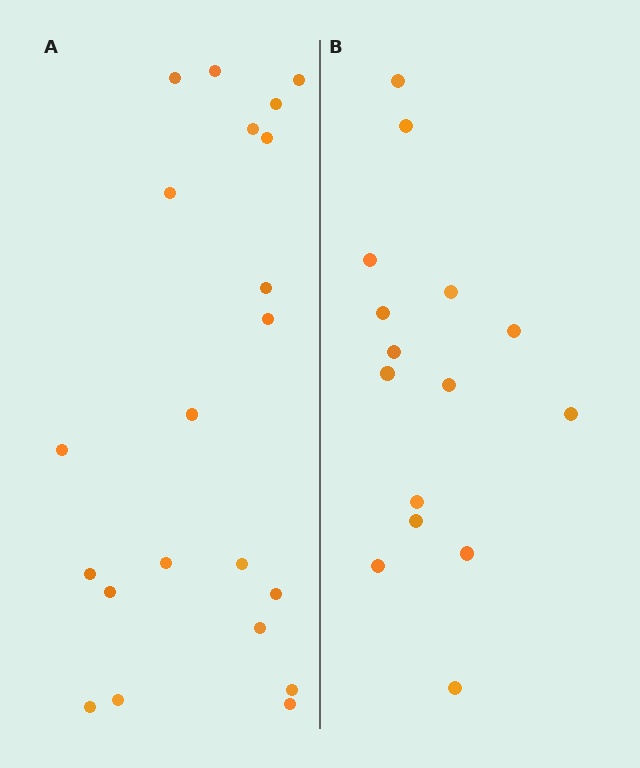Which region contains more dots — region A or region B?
Region A (the left region) has more dots.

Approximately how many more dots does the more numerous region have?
Region A has about 6 more dots than region B.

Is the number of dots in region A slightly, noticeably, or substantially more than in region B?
Region A has noticeably more, but not dramatically so. The ratio is roughly 1.4 to 1.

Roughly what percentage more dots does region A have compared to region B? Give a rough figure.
About 40% more.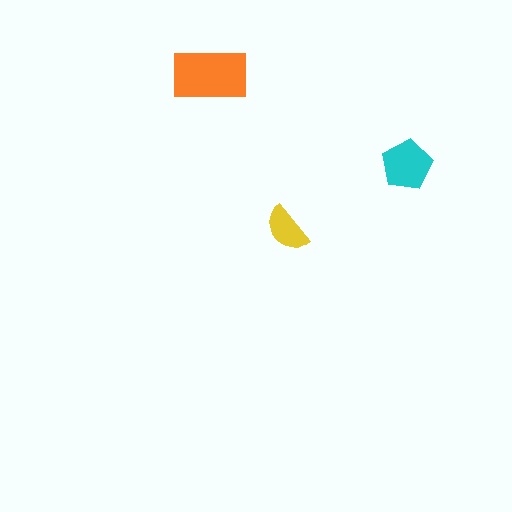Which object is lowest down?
The yellow semicircle is bottommost.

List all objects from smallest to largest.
The yellow semicircle, the cyan pentagon, the orange rectangle.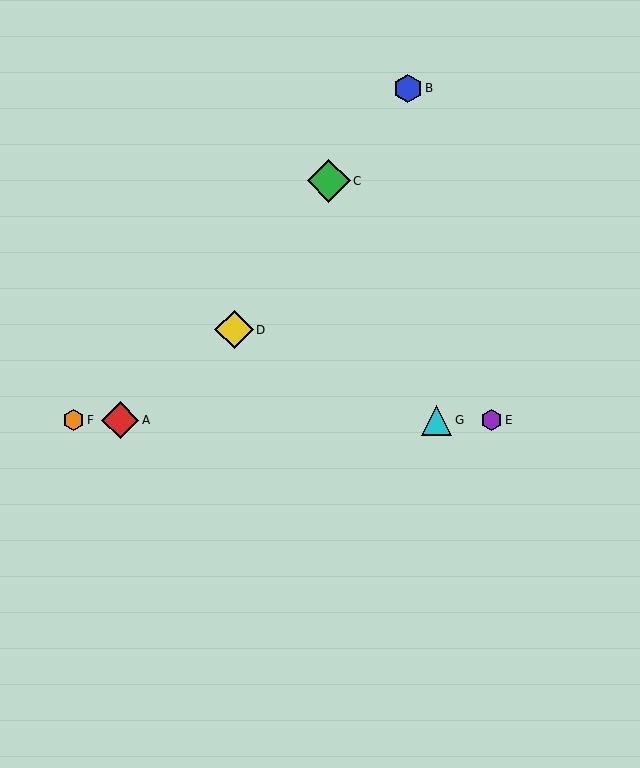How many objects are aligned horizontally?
4 objects (A, E, F, G) are aligned horizontally.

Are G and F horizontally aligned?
Yes, both are at y≈420.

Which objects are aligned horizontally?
Objects A, E, F, G are aligned horizontally.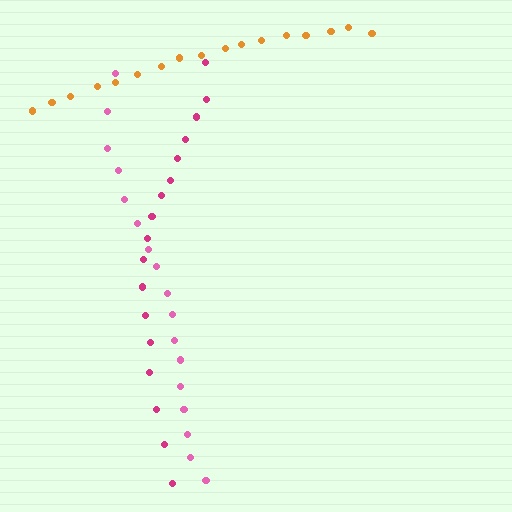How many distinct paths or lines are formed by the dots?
There are 3 distinct paths.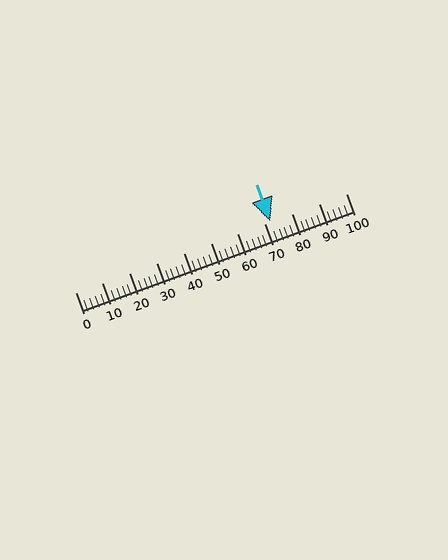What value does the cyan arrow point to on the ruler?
The cyan arrow points to approximately 72.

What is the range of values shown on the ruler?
The ruler shows values from 0 to 100.